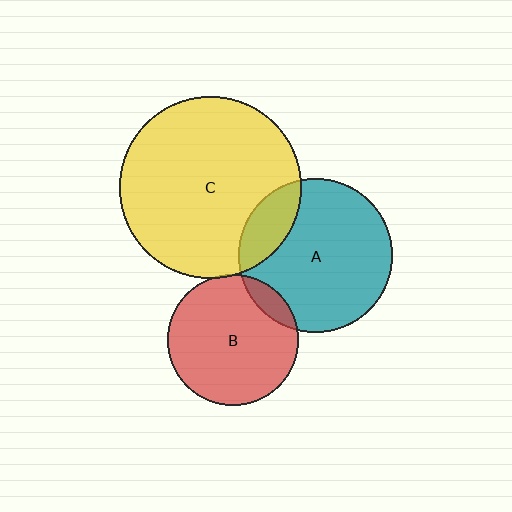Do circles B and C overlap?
Yes.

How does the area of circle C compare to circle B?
Approximately 1.9 times.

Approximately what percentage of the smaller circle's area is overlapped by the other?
Approximately 5%.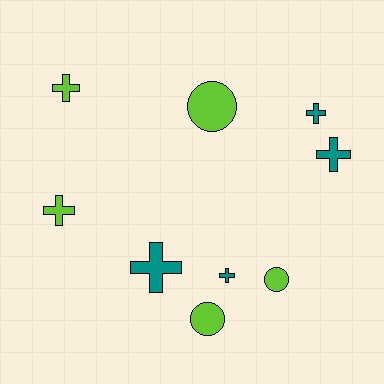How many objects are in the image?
There are 9 objects.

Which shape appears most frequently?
Cross, with 6 objects.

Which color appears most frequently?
Lime, with 5 objects.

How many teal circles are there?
There are no teal circles.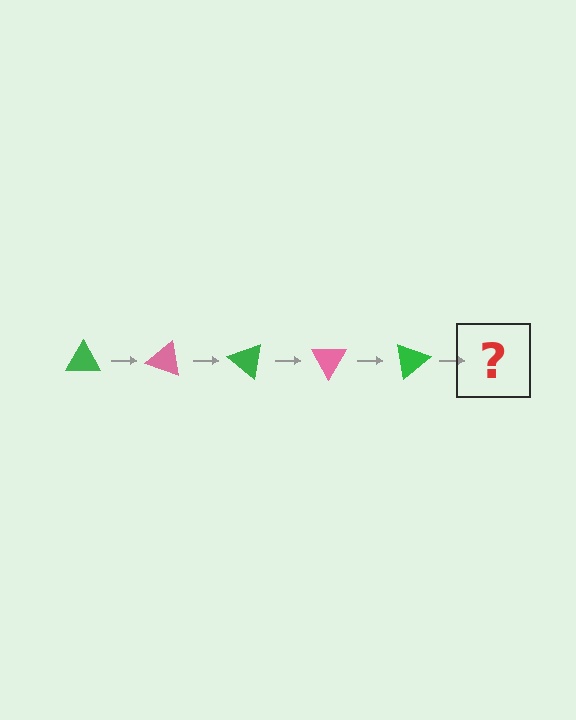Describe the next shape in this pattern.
It should be a pink triangle, rotated 100 degrees from the start.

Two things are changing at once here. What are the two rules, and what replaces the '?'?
The two rules are that it rotates 20 degrees each step and the color cycles through green and pink. The '?' should be a pink triangle, rotated 100 degrees from the start.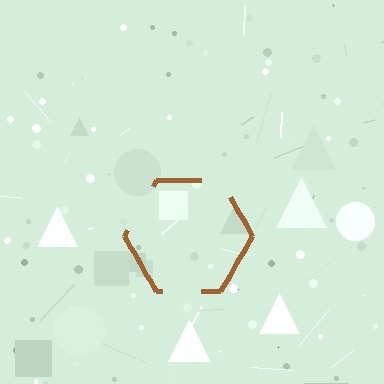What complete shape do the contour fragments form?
The contour fragments form a hexagon.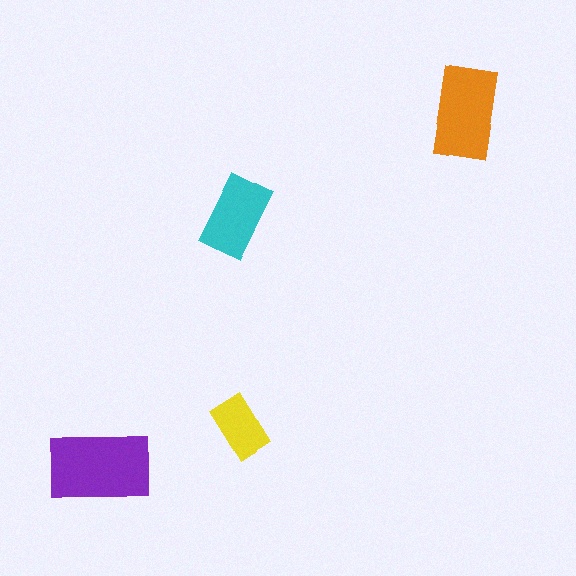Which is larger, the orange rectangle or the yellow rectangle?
The orange one.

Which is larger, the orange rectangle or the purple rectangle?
The purple one.